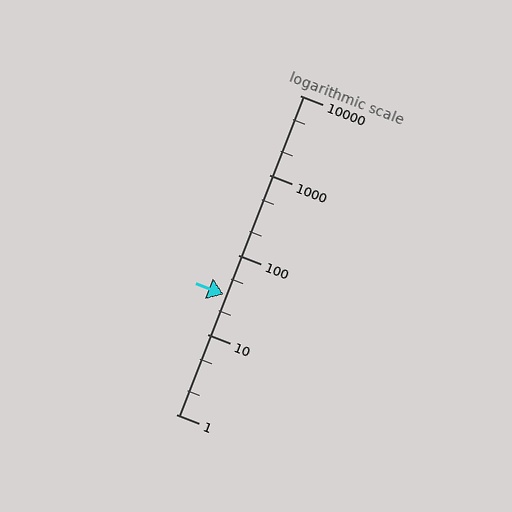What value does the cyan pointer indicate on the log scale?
The pointer indicates approximately 32.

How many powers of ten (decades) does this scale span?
The scale spans 4 decades, from 1 to 10000.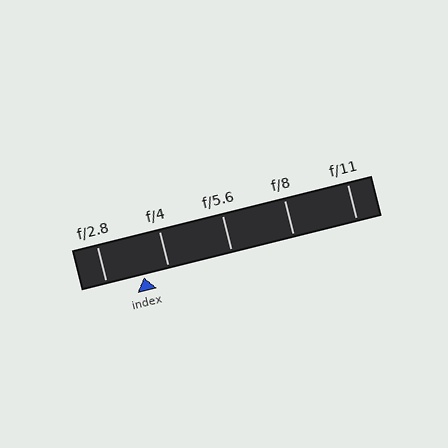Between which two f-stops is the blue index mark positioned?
The index mark is between f/2.8 and f/4.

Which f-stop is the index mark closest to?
The index mark is closest to f/4.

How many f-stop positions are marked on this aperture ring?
There are 5 f-stop positions marked.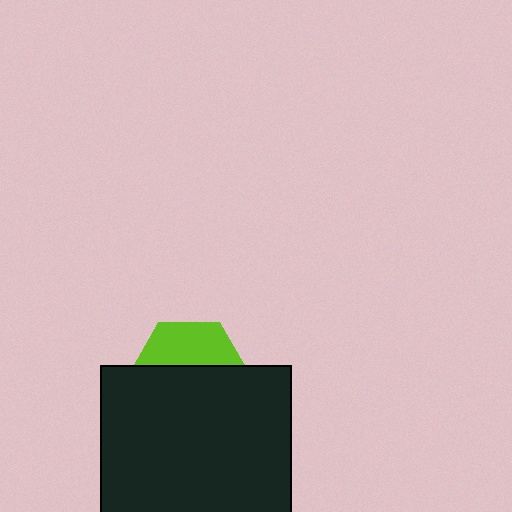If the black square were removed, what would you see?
You would see the complete lime hexagon.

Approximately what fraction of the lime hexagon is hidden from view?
Roughly 61% of the lime hexagon is hidden behind the black square.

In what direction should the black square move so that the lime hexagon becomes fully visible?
The black square should move down. That is the shortest direction to clear the overlap and leave the lime hexagon fully visible.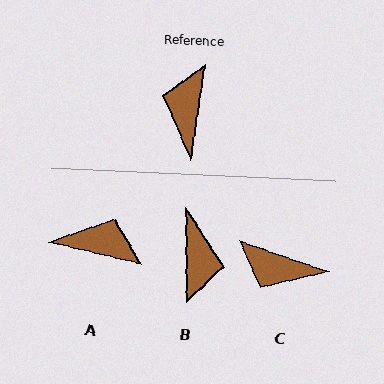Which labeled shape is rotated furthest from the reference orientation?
B, about 171 degrees away.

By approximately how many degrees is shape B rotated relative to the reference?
Approximately 171 degrees clockwise.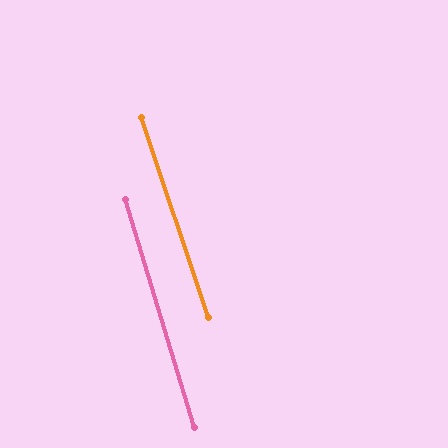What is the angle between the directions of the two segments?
Approximately 2 degrees.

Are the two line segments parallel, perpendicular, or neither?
Parallel — their directions differ by only 1.8°.